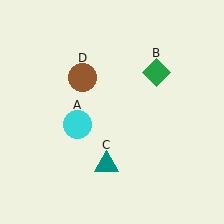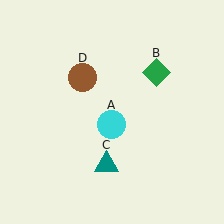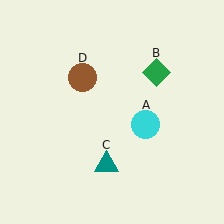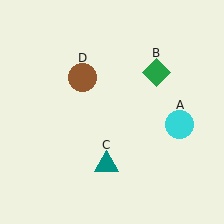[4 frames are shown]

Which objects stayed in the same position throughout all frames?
Green diamond (object B) and teal triangle (object C) and brown circle (object D) remained stationary.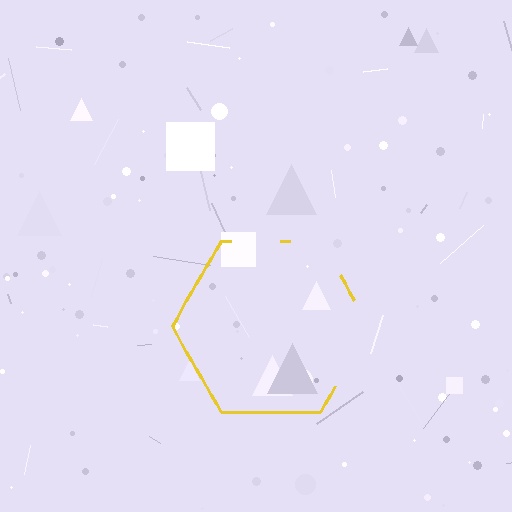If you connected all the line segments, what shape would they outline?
They would outline a hexagon.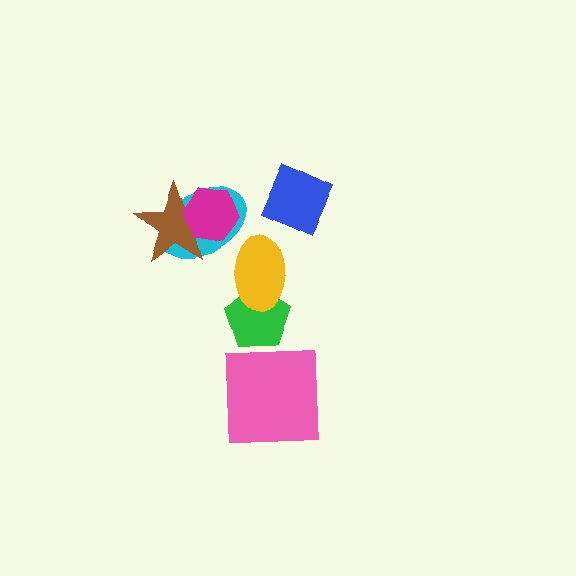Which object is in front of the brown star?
The magenta hexagon is in front of the brown star.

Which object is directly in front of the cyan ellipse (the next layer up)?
The brown star is directly in front of the cyan ellipse.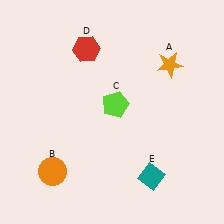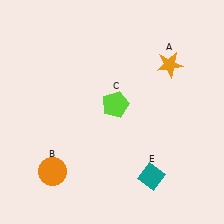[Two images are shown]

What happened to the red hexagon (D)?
The red hexagon (D) was removed in Image 2. It was in the top-left area of Image 1.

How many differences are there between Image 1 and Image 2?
There is 1 difference between the two images.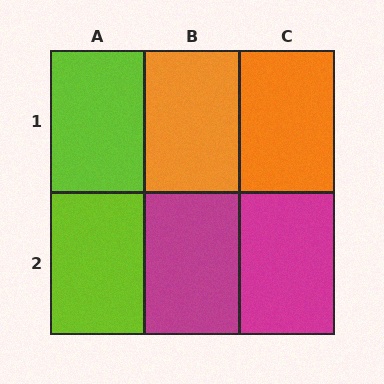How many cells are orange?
2 cells are orange.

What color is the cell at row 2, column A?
Lime.